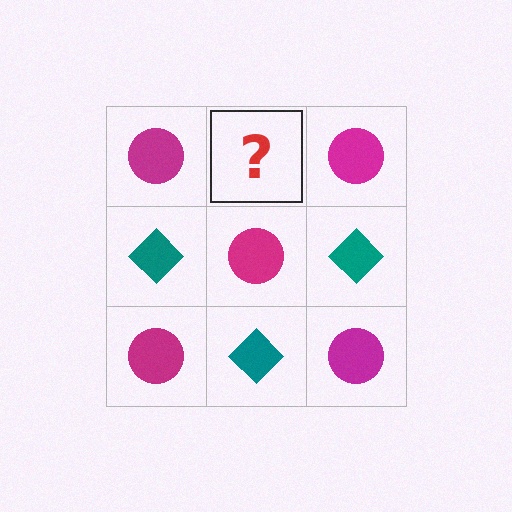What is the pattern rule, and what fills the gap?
The rule is that it alternates magenta circle and teal diamond in a checkerboard pattern. The gap should be filled with a teal diamond.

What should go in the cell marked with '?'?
The missing cell should contain a teal diamond.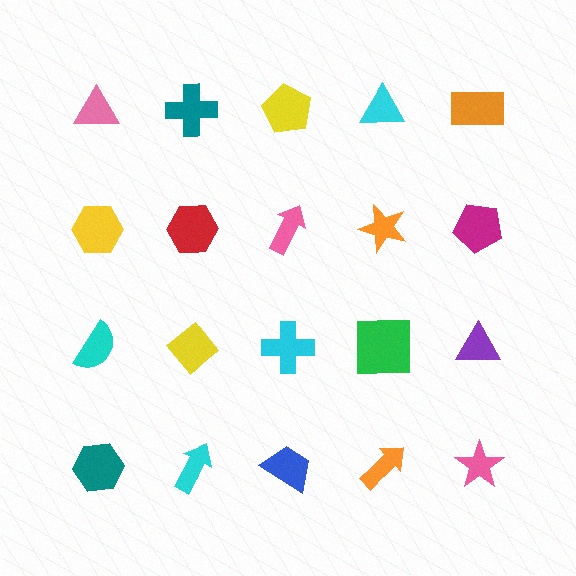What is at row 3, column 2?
A yellow diamond.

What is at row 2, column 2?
A red hexagon.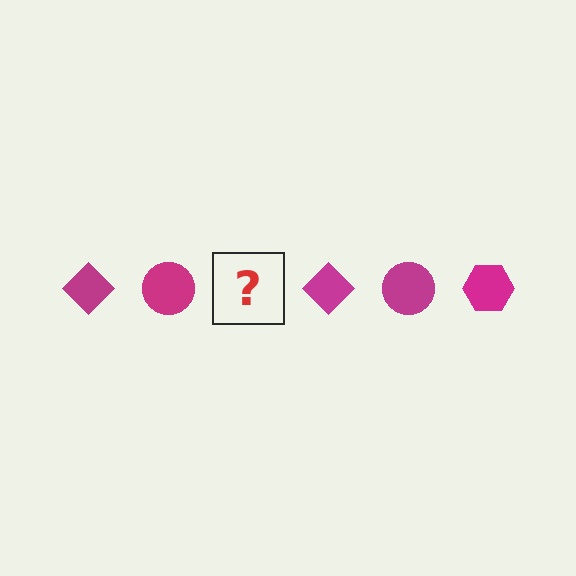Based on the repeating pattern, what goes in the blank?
The blank should be a magenta hexagon.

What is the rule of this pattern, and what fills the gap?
The rule is that the pattern cycles through diamond, circle, hexagon shapes in magenta. The gap should be filled with a magenta hexagon.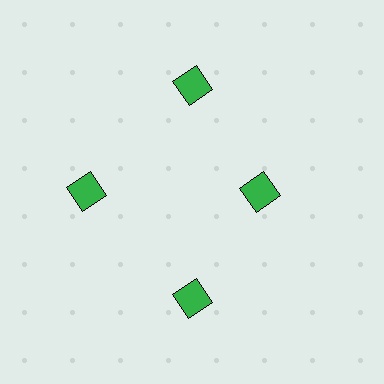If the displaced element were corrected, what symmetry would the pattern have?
It would have 4-fold rotational symmetry — the pattern would map onto itself every 90 degrees.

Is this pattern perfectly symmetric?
No. The 4 green diamonds are arranged in a ring, but one element near the 3 o'clock position is pulled inward toward the center, breaking the 4-fold rotational symmetry.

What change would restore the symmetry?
The symmetry would be restored by moving it outward, back onto the ring so that all 4 diamonds sit at equal angles and equal distance from the center.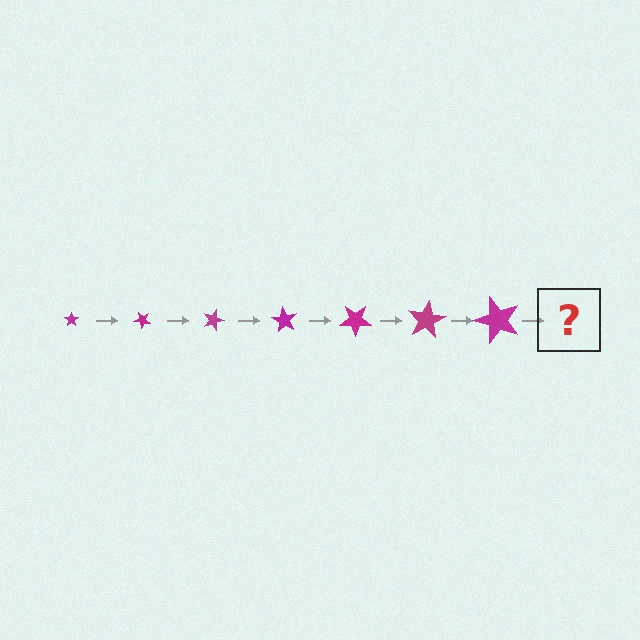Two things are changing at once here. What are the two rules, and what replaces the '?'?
The two rules are that the star grows larger each step and it rotates 45 degrees each step. The '?' should be a star, larger than the previous one and rotated 315 degrees from the start.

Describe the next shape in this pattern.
It should be a star, larger than the previous one and rotated 315 degrees from the start.